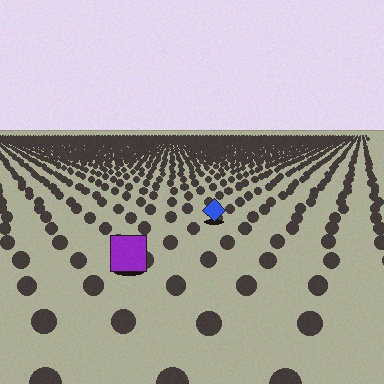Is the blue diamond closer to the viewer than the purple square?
No. The purple square is closer — you can tell from the texture gradient: the ground texture is coarser near it.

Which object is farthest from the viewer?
The blue diamond is farthest from the viewer. It appears smaller and the ground texture around it is denser.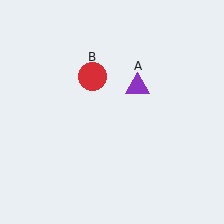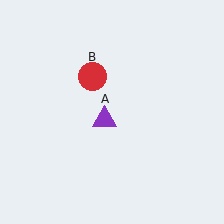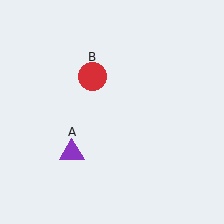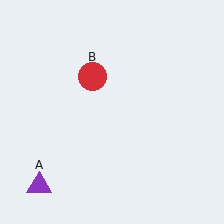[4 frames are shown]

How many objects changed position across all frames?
1 object changed position: purple triangle (object A).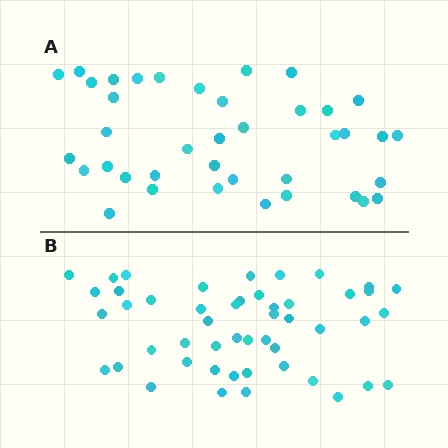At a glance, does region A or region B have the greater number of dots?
Region B (the bottom region) has more dots.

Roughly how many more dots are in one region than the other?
Region B has roughly 10 or so more dots than region A.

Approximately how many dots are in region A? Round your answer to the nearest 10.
About 40 dots. (The exact count is 39, which rounds to 40.)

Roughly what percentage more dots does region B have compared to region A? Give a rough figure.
About 25% more.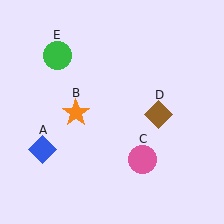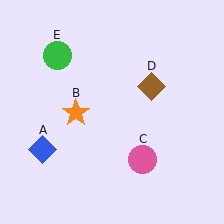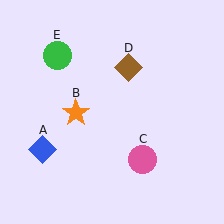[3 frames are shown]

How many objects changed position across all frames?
1 object changed position: brown diamond (object D).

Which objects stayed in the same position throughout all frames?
Blue diamond (object A) and orange star (object B) and pink circle (object C) and green circle (object E) remained stationary.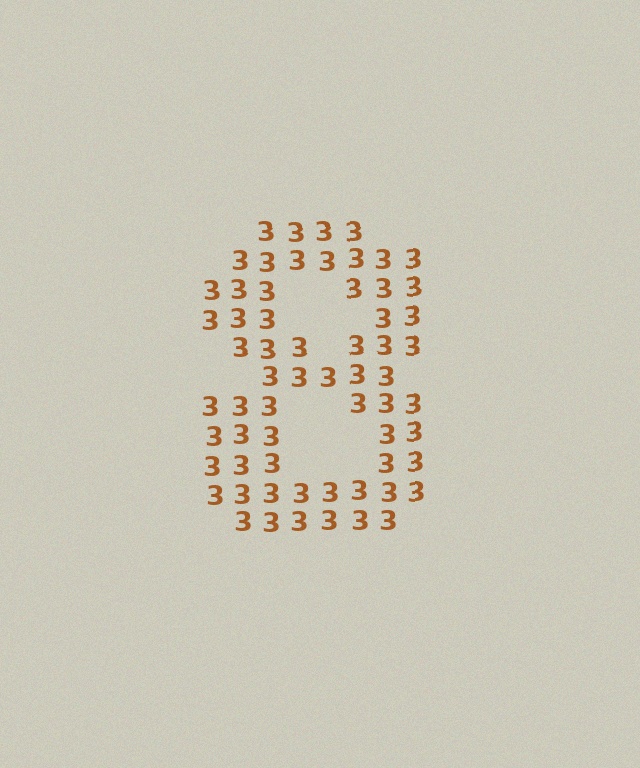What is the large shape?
The large shape is the digit 8.